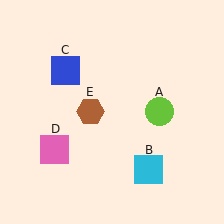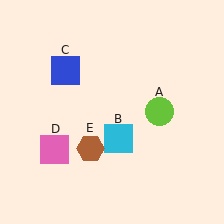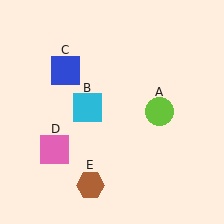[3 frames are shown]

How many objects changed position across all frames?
2 objects changed position: cyan square (object B), brown hexagon (object E).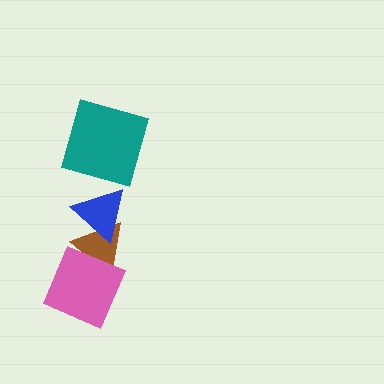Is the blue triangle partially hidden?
Yes, it is partially covered by another shape.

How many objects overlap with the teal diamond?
1 object overlaps with the teal diamond.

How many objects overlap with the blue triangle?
2 objects overlap with the blue triangle.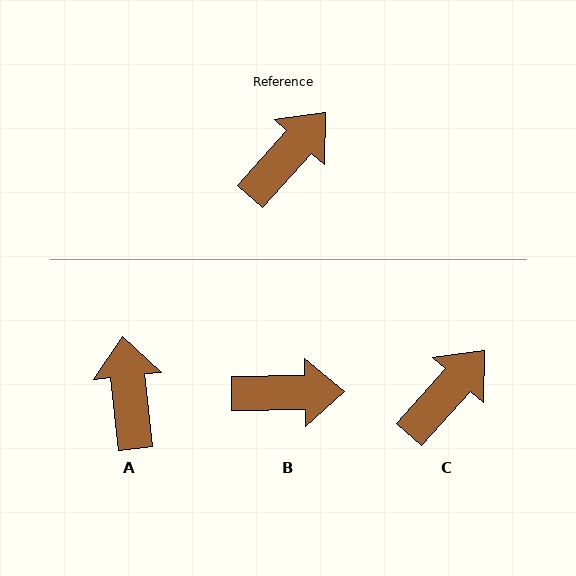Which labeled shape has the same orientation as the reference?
C.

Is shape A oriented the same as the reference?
No, it is off by about 49 degrees.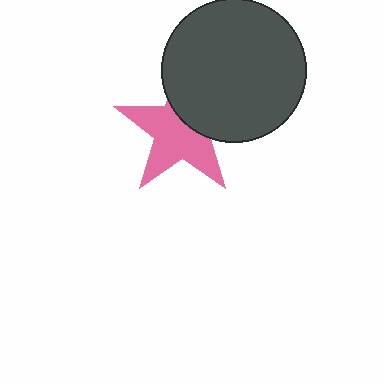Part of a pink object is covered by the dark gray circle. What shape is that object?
It is a star.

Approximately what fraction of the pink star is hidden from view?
Roughly 38% of the pink star is hidden behind the dark gray circle.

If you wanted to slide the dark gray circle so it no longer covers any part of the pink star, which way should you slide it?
Slide it toward the upper-right — that is the most direct way to separate the two shapes.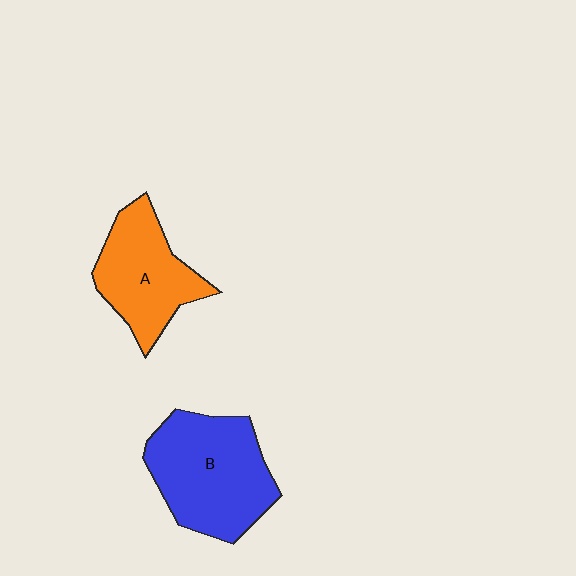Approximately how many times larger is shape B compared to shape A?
Approximately 1.3 times.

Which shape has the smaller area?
Shape A (orange).